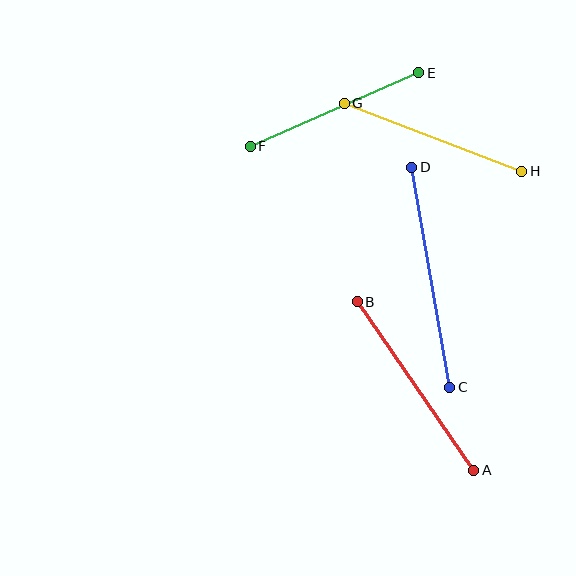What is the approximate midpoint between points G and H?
The midpoint is at approximately (433, 137) pixels.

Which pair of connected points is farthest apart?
Points C and D are farthest apart.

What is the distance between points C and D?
The distance is approximately 223 pixels.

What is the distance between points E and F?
The distance is approximately 184 pixels.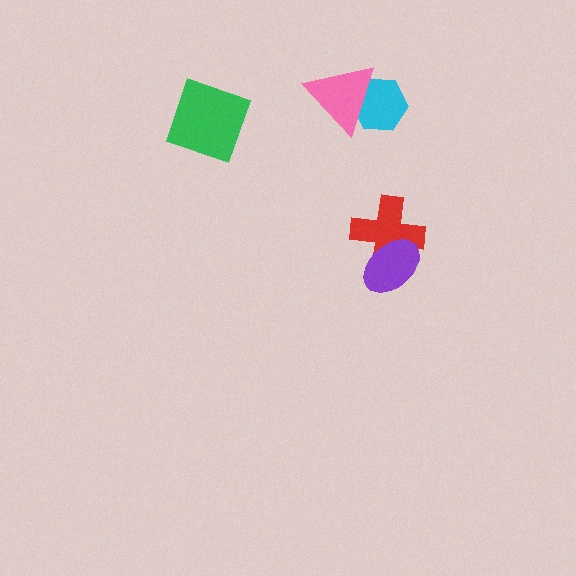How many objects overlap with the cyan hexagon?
1 object overlaps with the cyan hexagon.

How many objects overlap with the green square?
0 objects overlap with the green square.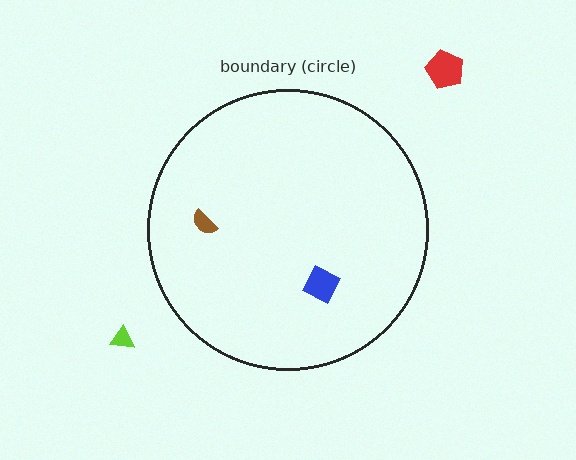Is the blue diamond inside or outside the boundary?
Inside.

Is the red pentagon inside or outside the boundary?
Outside.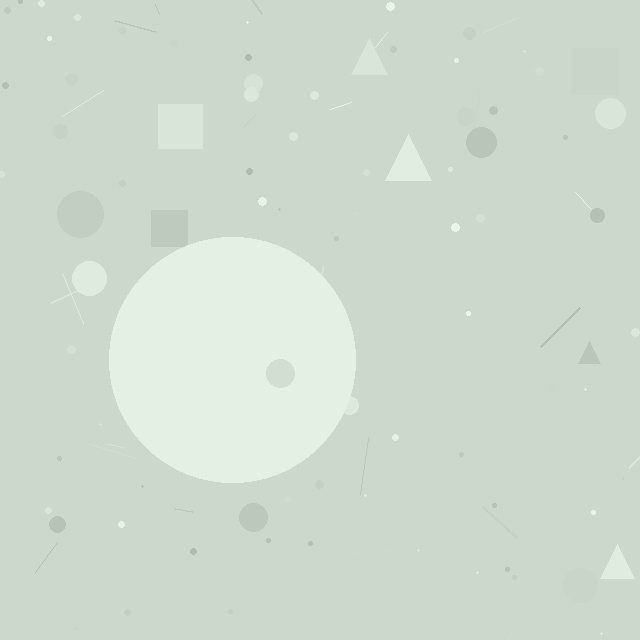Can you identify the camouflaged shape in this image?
The camouflaged shape is a circle.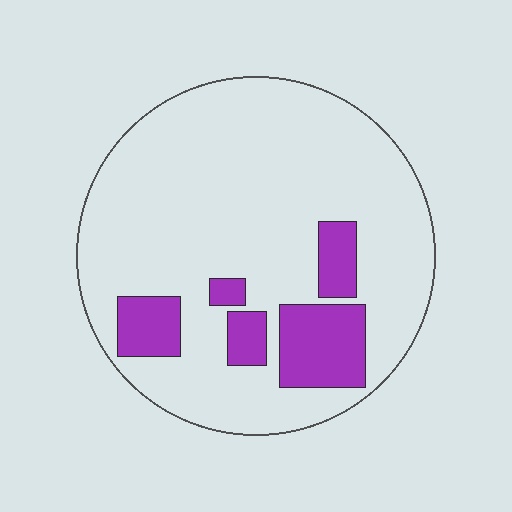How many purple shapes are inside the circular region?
5.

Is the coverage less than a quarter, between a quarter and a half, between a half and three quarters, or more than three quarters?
Less than a quarter.